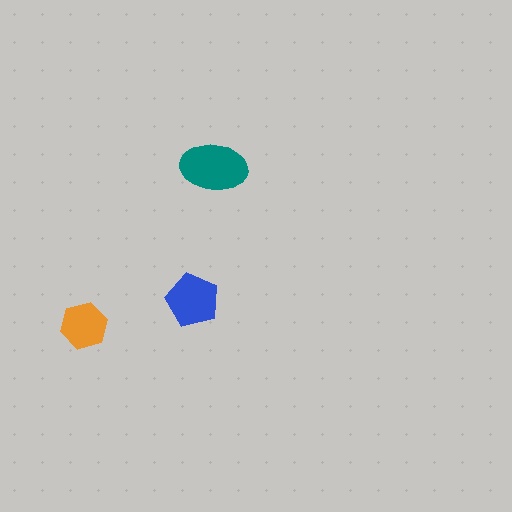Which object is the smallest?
The orange hexagon.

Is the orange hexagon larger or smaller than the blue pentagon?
Smaller.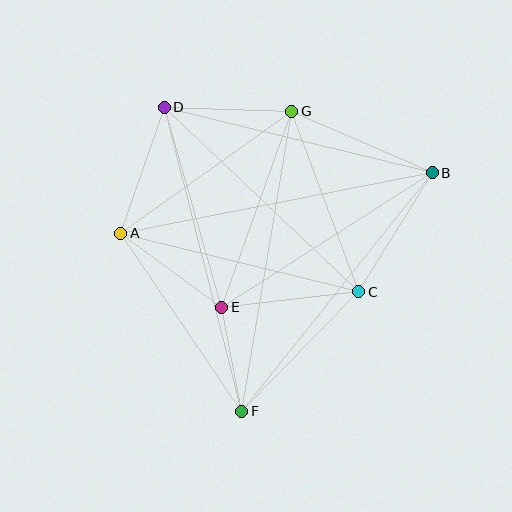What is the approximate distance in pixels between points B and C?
The distance between B and C is approximately 140 pixels.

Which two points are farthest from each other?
Points A and B are farthest from each other.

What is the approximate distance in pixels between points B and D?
The distance between B and D is approximately 276 pixels.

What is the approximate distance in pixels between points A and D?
The distance between A and D is approximately 133 pixels.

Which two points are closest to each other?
Points E and F are closest to each other.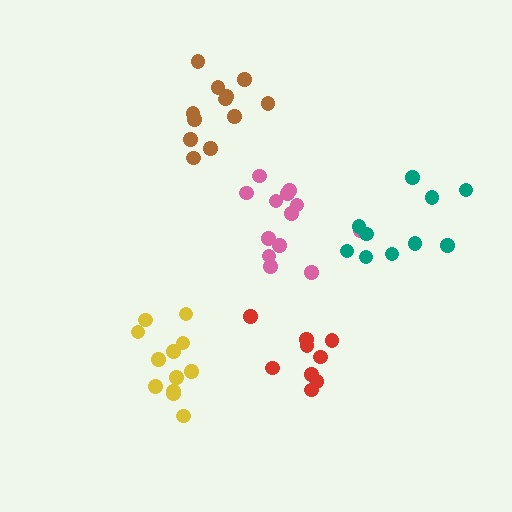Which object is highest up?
The brown cluster is topmost.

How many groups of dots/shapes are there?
There are 5 groups.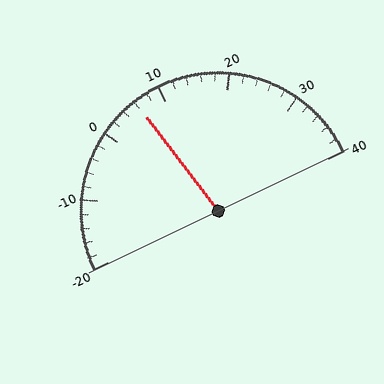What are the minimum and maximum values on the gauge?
The gauge ranges from -20 to 40.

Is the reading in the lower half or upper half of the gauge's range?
The reading is in the lower half of the range (-20 to 40).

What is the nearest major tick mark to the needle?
The nearest major tick mark is 10.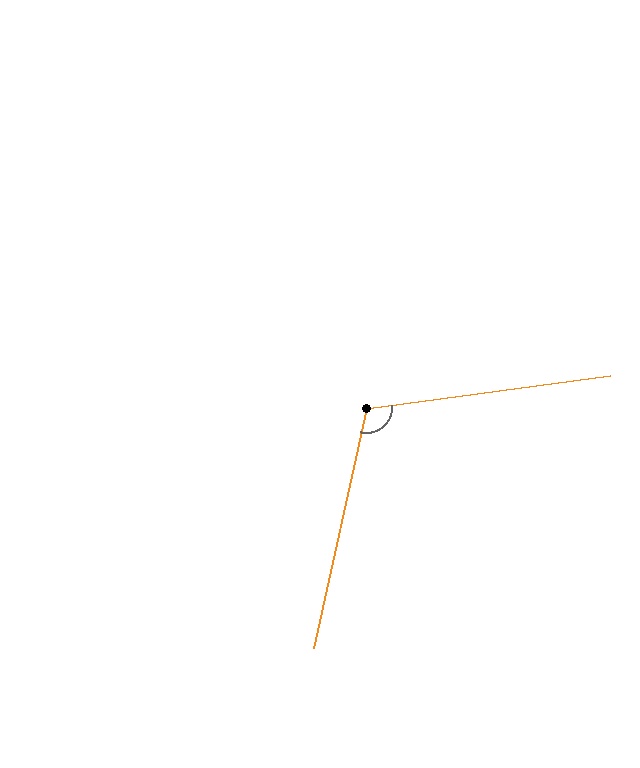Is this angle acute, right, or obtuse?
It is obtuse.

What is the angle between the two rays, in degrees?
Approximately 110 degrees.